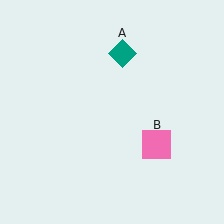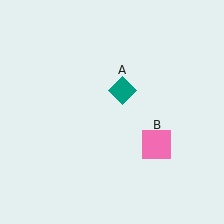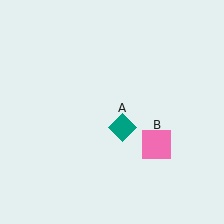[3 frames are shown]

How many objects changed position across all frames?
1 object changed position: teal diamond (object A).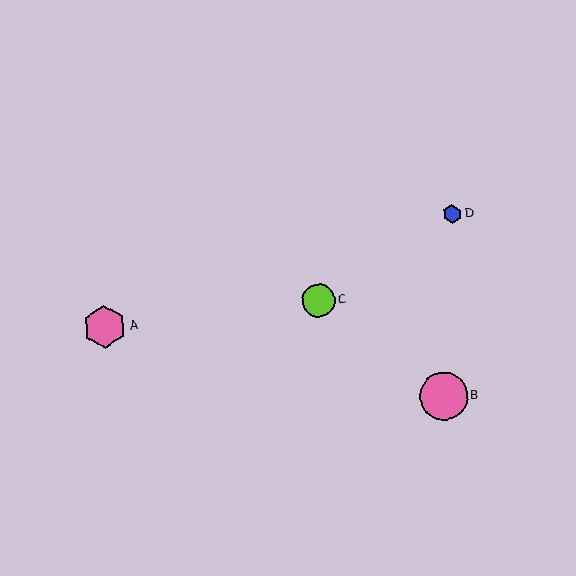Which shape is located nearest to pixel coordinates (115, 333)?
The pink hexagon (labeled A) at (105, 327) is nearest to that location.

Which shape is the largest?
The pink circle (labeled B) is the largest.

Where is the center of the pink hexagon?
The center of the pink hexagon is at (105, 327).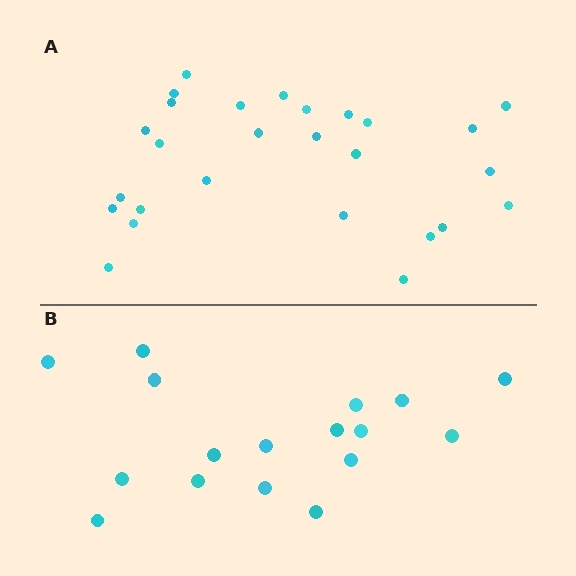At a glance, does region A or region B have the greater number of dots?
Region A (the top region) has more dots.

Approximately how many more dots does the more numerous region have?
Region A has roughly 10 or so more dots than region B.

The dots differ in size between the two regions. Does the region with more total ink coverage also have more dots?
No. Region B has more total ink coverage because its dots are larger, but region A actually contains more individual dots. Total area can be misleading — the number of items is what matters here.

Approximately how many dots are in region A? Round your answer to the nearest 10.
About 30 dots. (The exact count is 27, which rounds to 30.)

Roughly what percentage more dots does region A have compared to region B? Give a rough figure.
About 60% more.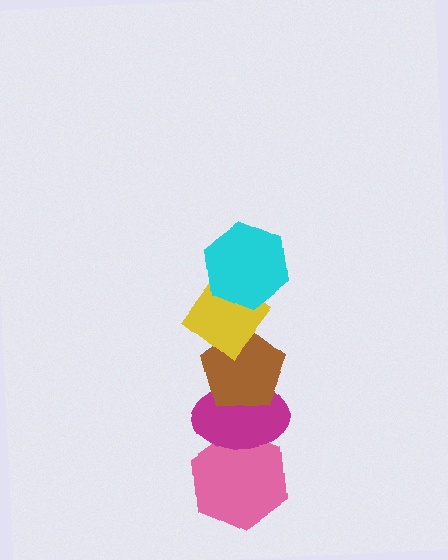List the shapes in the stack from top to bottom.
From top to bottom: the cyan hexagon, the yellow diamond, the brown pentagon, the magenta ellipse, the pink hexagon.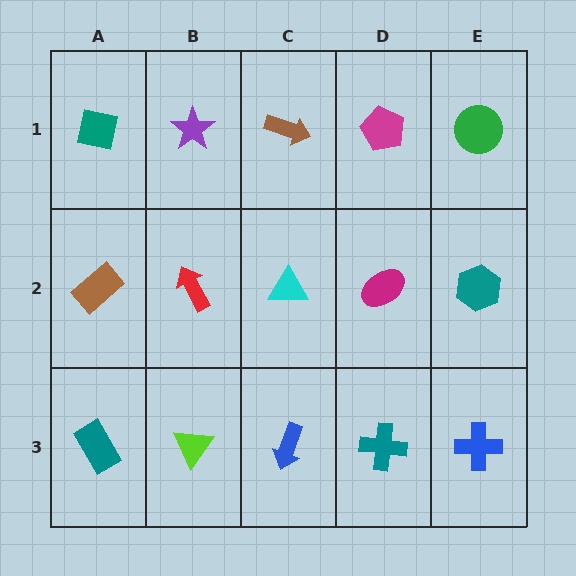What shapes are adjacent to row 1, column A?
A brown rectangle (row 2, column A), a purple star (row 1, column B).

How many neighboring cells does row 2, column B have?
4.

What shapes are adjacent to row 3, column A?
A brown rectangle (row 2, column A), a lime triangle (row 3, column B).